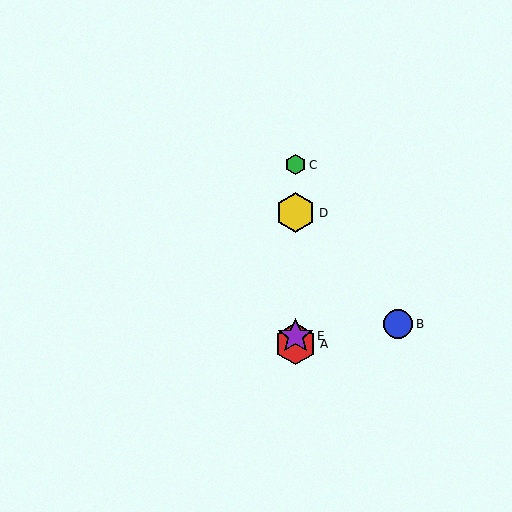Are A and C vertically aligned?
Yes, both are at x≈296.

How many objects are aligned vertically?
4 objects (A, C, D, E) are aligned vertically.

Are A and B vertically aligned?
No, A is at x≈296 and B is at x≈398.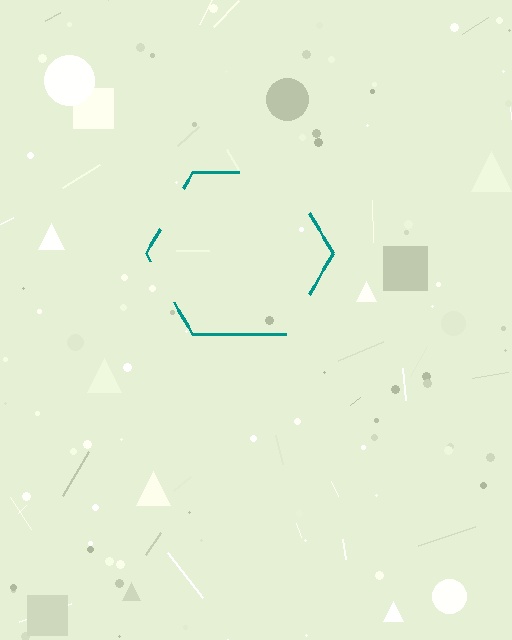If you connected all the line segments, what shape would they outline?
They would outline a hexagon.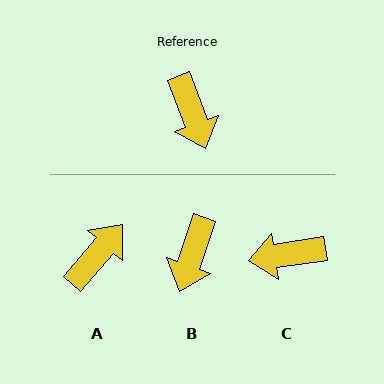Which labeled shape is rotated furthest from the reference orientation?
A, about 119 degrees away.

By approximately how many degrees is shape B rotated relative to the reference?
Approximately 40 degrees clockwise.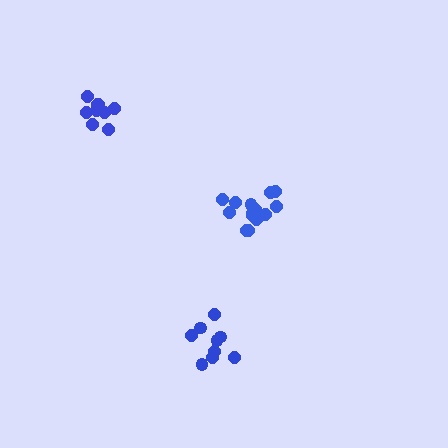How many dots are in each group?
Group 1: 11 dots, Group 2: 14 dots, Group 3: 9 dots (34 total).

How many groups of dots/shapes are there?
There are 3 groups.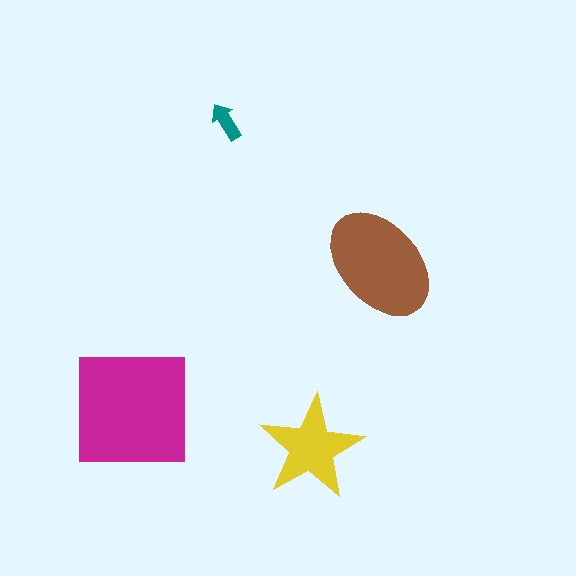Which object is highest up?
The teal arrow is topmost.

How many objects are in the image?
There are 4 objects in the image.